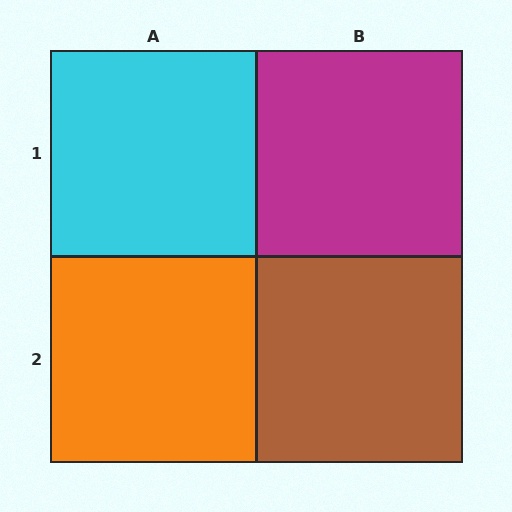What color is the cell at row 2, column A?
Orange.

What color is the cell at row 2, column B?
Brown.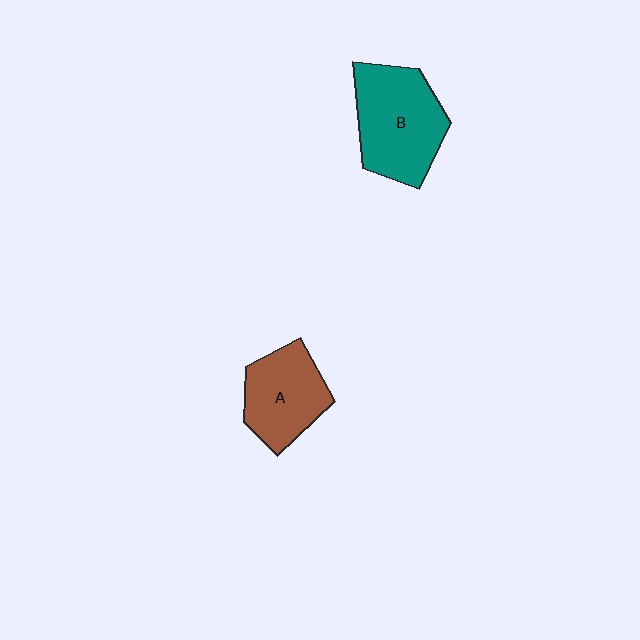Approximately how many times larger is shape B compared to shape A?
Approximately 1.3 times.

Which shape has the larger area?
Shape B (teal).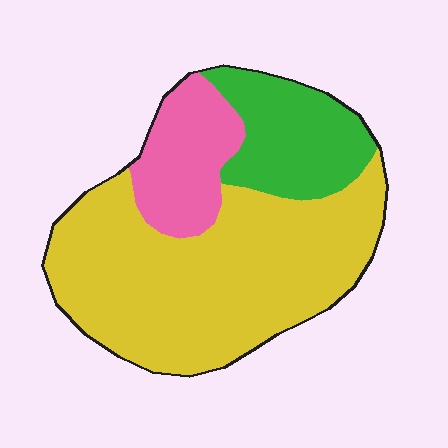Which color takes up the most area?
Yellow, at roughly 65%.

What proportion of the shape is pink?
Pink takes up about one sixth (1/6) of the shape.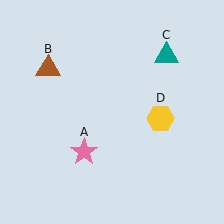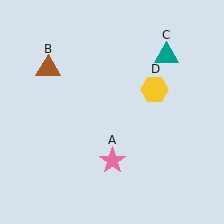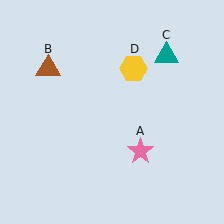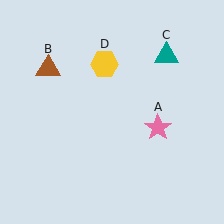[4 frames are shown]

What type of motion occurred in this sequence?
The pink star (object A), yellow hexagon (object D) rotated counterclockwise around the center of the scene.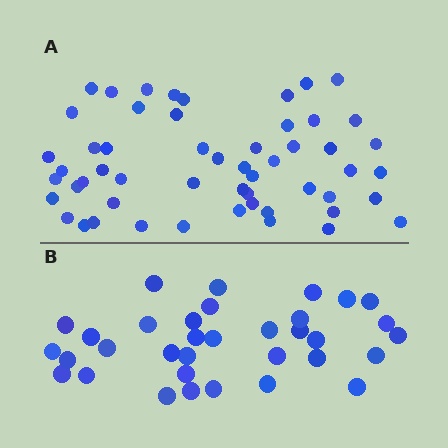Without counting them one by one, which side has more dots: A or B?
Region A (the top region) has more dots.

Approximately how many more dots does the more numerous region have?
Region A has approximately 20 more dots than region B.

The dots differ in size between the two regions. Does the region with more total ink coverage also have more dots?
No. Region B has more total ink coverage because its dots are larger, but region A actually contains more individual dots. Total area can be misleading — the number of items is what matters here.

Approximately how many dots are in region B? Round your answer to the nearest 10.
About 30 dots. (The exact count is 34, which rounds to 30.)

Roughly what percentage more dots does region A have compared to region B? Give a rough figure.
About 60% more.